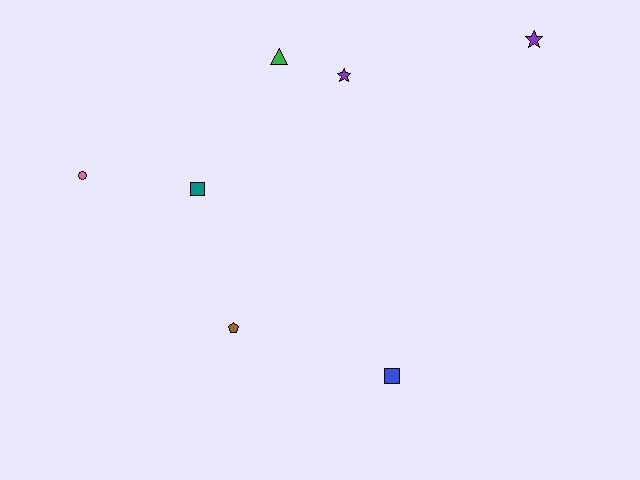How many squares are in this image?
There are 2 squares.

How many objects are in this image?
There are 7 objects.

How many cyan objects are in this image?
There are no cyan objects.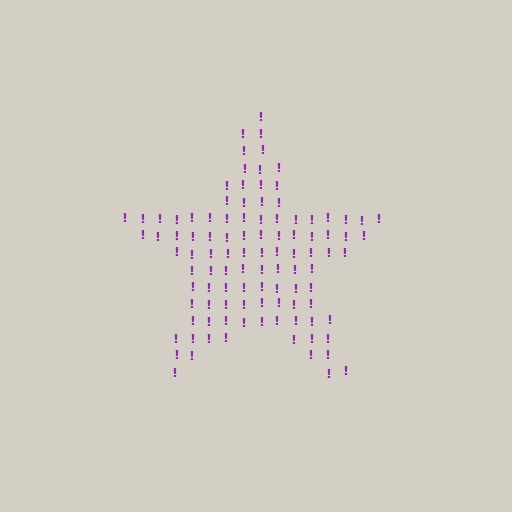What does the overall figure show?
The overall figure shows a star.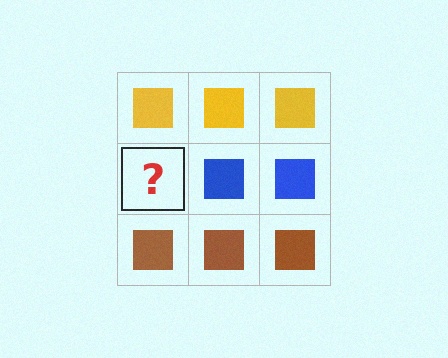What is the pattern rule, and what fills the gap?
The rule is that each row has a consistent color. The gap should be filled with a blue square.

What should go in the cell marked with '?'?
The missing cell should contain a blue square.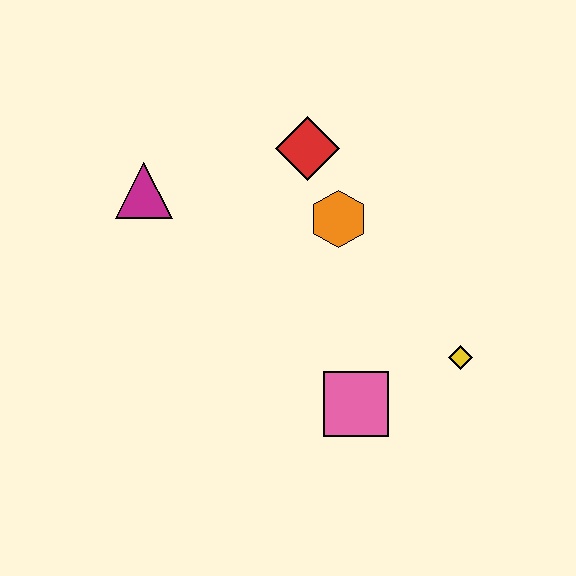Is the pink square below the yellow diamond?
Yes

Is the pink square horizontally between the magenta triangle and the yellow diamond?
Yes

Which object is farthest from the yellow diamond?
The magenta triangle is farthest from the yellow diamond.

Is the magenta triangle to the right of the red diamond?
No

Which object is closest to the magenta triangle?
The red diamond is closest to the magenta triangle.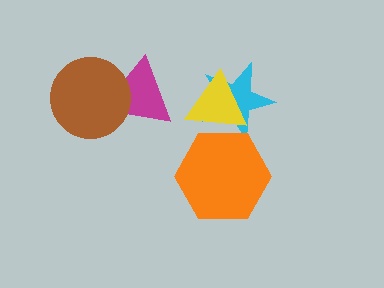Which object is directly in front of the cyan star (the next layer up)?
The yellow triangle is directly in front of the cyan star.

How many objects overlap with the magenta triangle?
1 object overlaps with the magenta triangle.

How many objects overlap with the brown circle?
1 object overlaps with the brown circle.